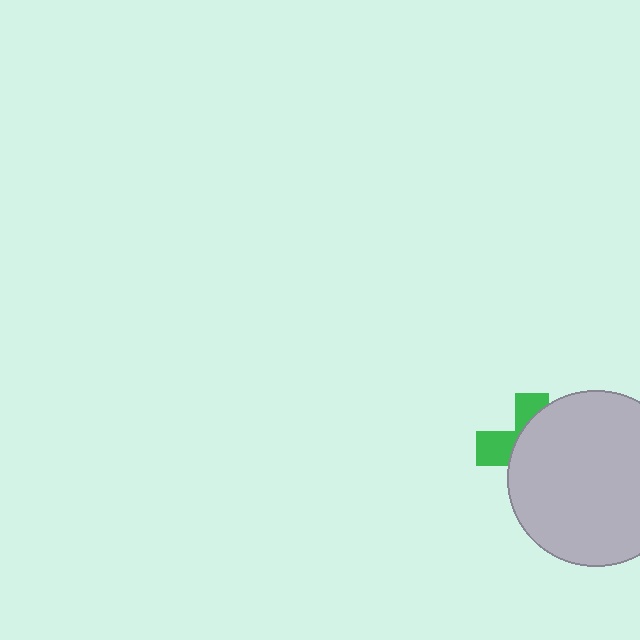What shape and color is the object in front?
The object in front is a light gray circle.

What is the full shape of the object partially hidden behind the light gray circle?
The partially hidden object is a green cross.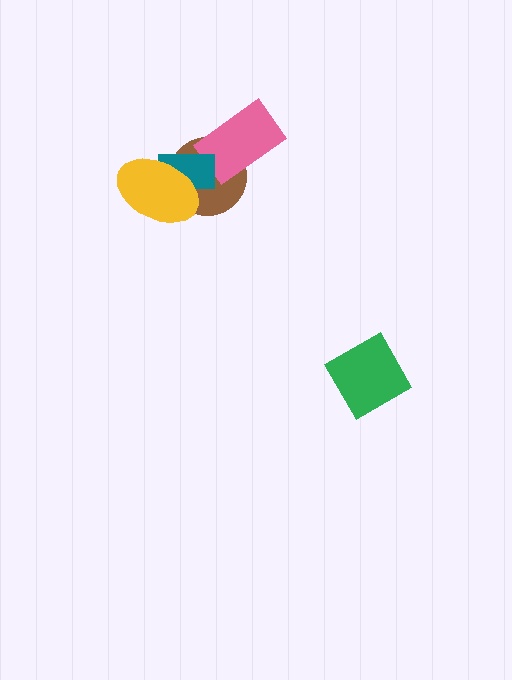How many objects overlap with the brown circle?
3 objects overlap with the brown circle.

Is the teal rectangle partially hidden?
Yes, it is partially covered by another shape.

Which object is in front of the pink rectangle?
The teal rectangle is in front of the pink rectangle.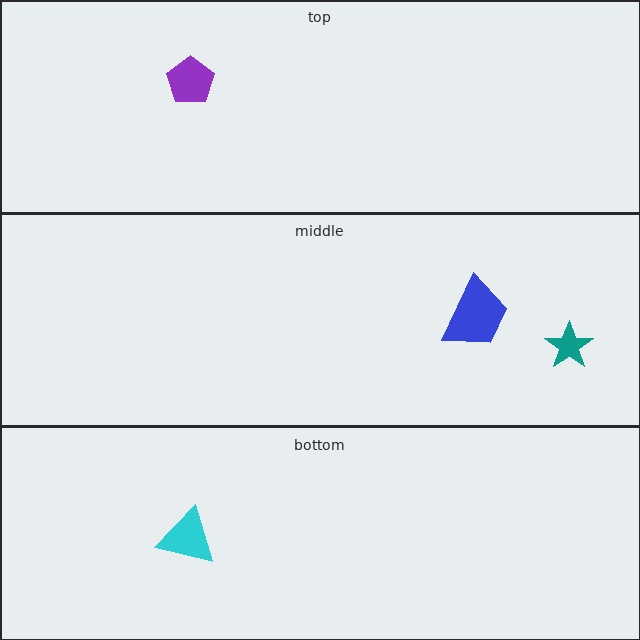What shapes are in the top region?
The purple pentagon.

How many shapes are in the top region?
1.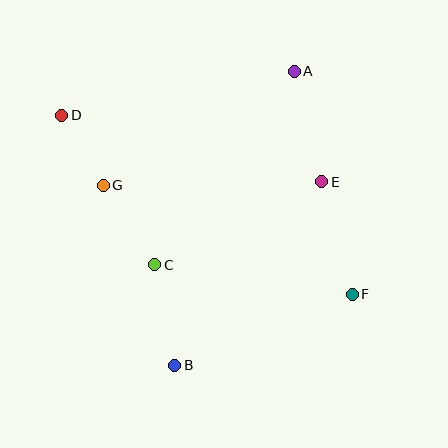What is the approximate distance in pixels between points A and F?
The distance between A and F is approximately 230 pixels.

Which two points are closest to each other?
Points D and G are closest to each other.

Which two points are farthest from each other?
Points D and F are farthest from each other.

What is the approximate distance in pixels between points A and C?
The distance between A and C is approximately 239 pixels.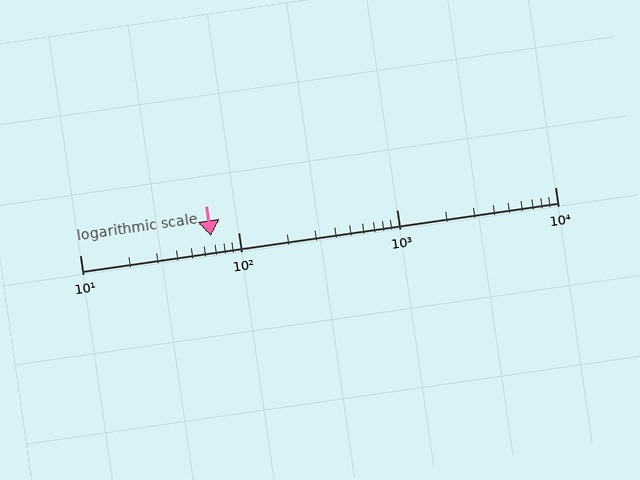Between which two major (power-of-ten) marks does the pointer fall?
The pointer is between 10 and 100.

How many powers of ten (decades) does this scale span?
The scale spans 3 decades, from 10 to 10000.